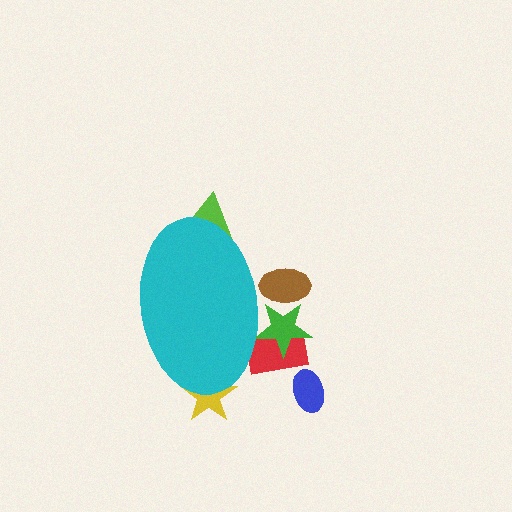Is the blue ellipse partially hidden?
No, the blue ellipse is fully visible.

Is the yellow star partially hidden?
Yes, the yellow star is partially hidden behind the cyan ellipse.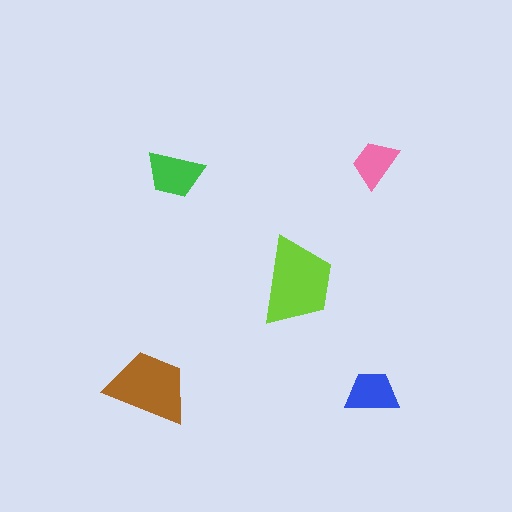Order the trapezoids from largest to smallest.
the lime one, the brown one, the green one, the blue one, the pink one.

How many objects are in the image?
There are 5 objects in the image.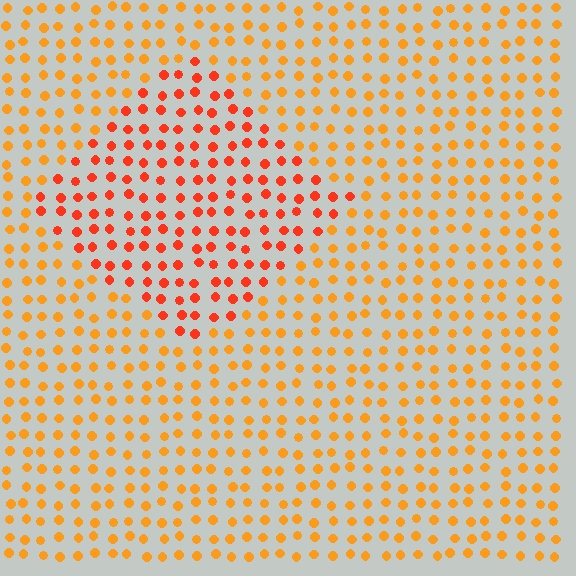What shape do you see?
I see a diamond.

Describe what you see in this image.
The image is filled with small orange elements in a uniform arrangement. A diamond-shaped region is visible where the elements are tinted to a slightly different hue, forming a subtle color boundary.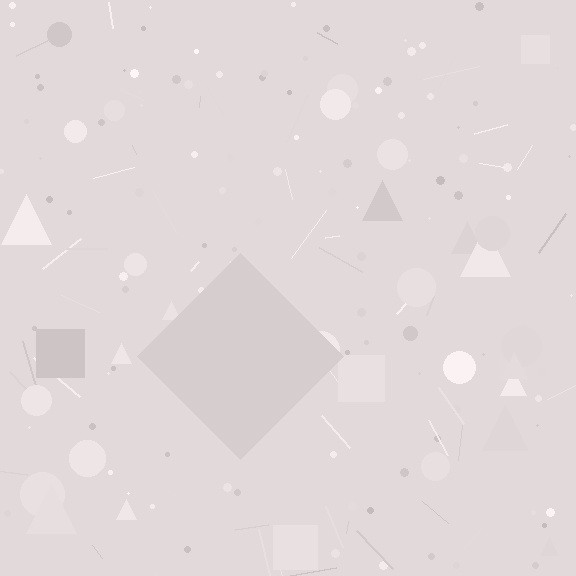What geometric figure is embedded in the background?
A diamond is embedded in the background.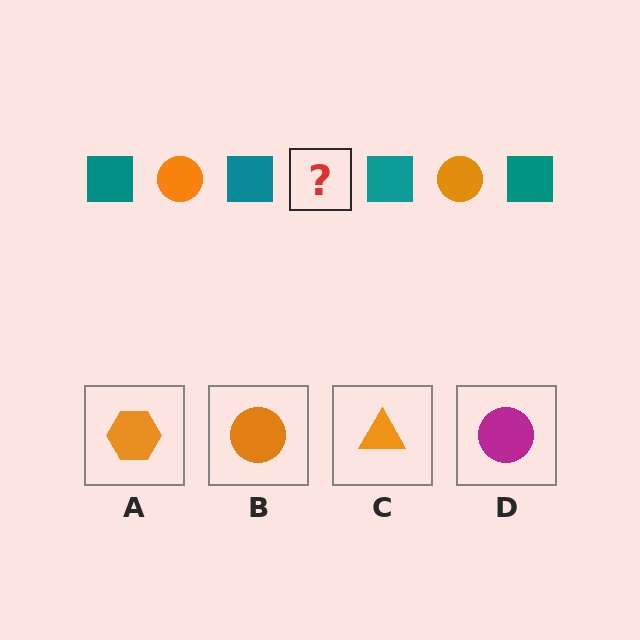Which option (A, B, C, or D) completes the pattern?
B.